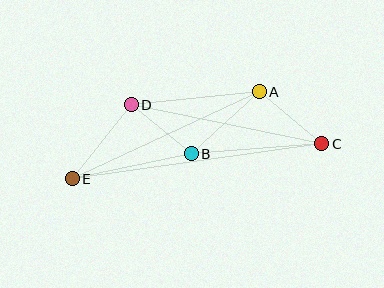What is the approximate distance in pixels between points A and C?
The distance between A and C is approximately 81 pixels.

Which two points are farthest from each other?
Points C and E are farthest from each other.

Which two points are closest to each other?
Points B and D are closest to each other.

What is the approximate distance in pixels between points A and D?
The distance between A and D is approximately 129 pixels.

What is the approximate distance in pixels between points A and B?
The distance between A and B is approximately 92 pixels.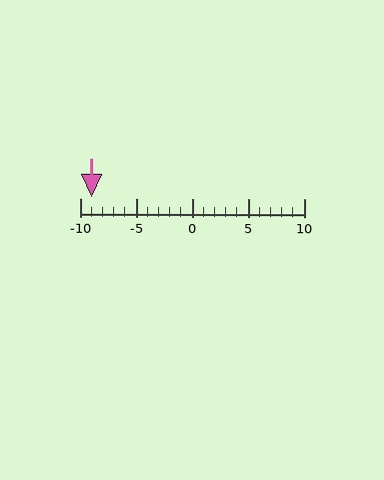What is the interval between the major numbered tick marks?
The major tick marks are spaced 5 units apart.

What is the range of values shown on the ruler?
The ruler shows values from -10 to 10.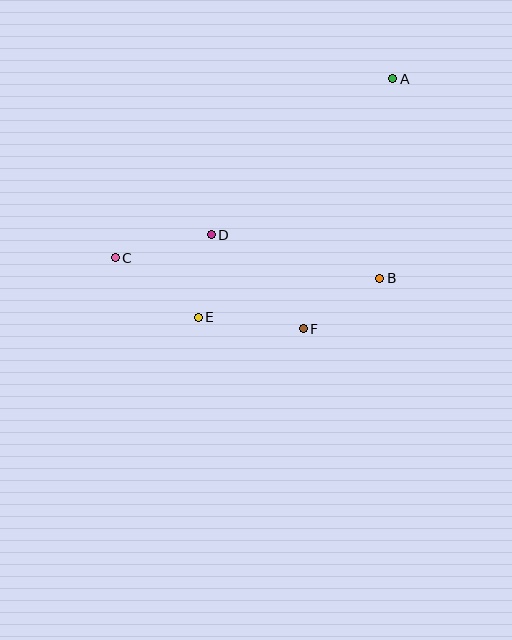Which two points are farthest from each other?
Points A and C are farthest from each other.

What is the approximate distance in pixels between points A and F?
The distance between A and F is approximately 265 pixels.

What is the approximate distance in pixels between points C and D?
The distance between C and D is approximately 99 pixels.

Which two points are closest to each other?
Points D and E are closest to each other.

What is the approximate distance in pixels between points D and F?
The distance between D and F is approximately 132 pixels.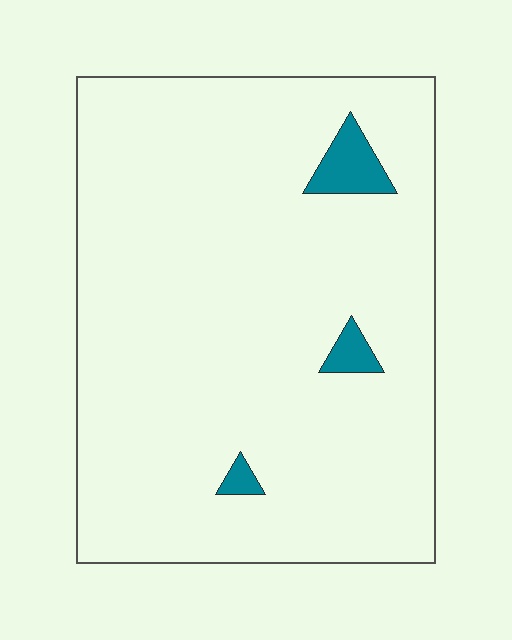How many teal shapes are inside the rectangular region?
3.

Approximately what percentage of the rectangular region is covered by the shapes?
Approximately 5%.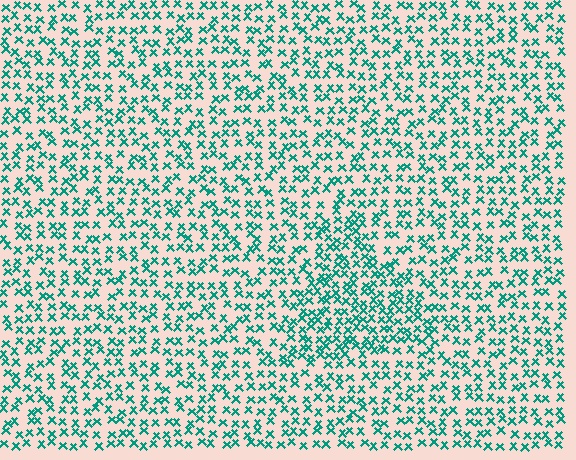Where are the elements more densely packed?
The elements are more densely packed inside the triangle boundary.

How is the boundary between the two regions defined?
The boundary is defined by a change in element density (approximately 1.6x ratio). All elements are the same color, size, and shape.